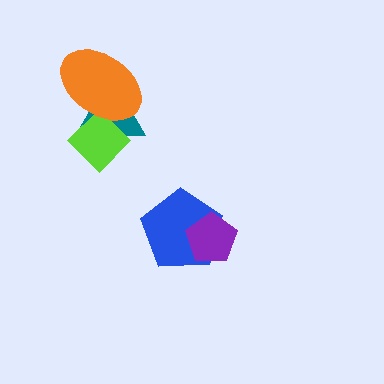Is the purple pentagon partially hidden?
No, no other shape covers it.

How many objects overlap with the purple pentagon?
1 object overlaps with the purple pentagon.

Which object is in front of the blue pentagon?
The purple pentagon is in front of the blue pentagon.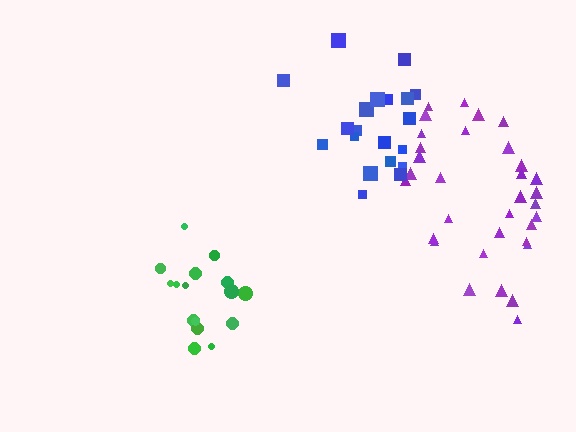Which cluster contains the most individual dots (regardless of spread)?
Purple (33).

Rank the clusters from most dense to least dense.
green, blue, purple.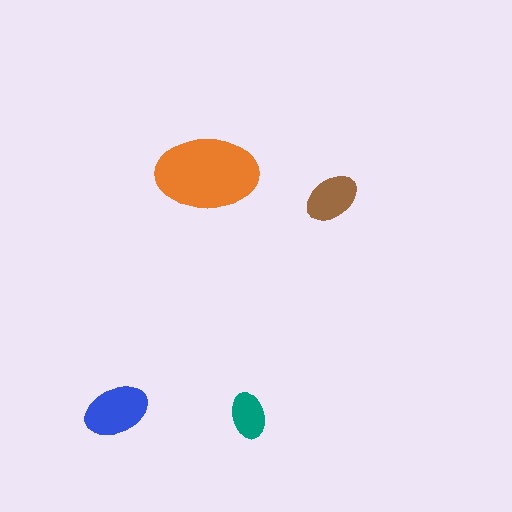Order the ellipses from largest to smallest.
the orange one, the blue one, the brown one, the teal one.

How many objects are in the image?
There are 4 objects in the image.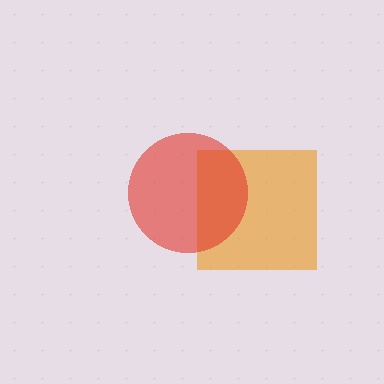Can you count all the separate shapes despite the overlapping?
Yes, there are 2 separate shapes.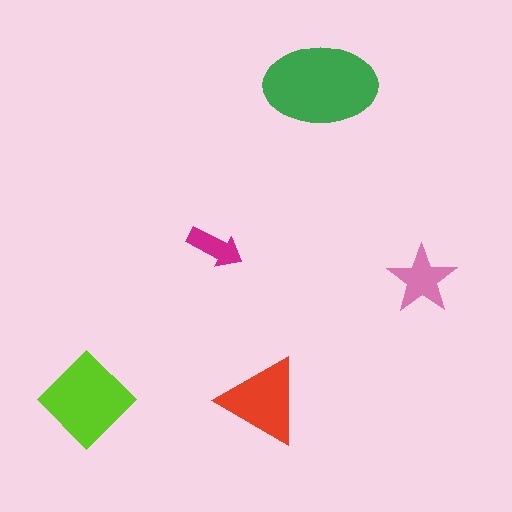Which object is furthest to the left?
The lime diamond is leftmost.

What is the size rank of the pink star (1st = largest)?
4th.